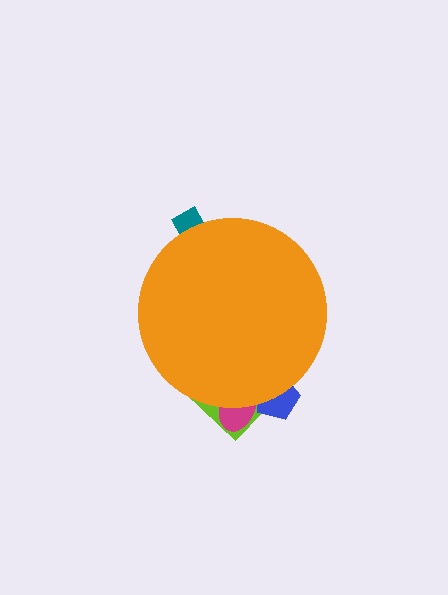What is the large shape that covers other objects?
An orange circle.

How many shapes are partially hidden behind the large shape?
4 shapes are partially hidden.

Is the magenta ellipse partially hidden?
Yes, the magenta ellipse is partially hidden behind the orange circle.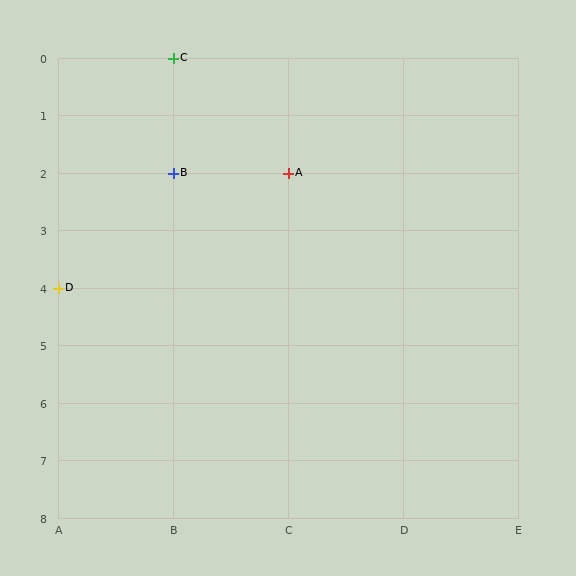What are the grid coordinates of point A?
Point A is at grid coordinates (C, 2).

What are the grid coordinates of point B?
Point B is at grid coordinates (B, 2).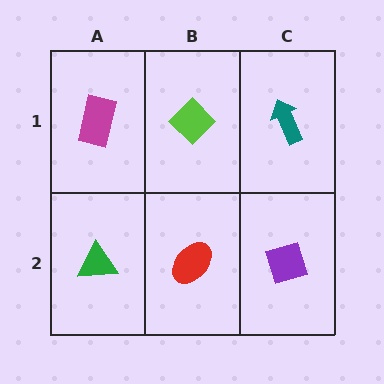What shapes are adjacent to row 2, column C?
A teal arrow (row 1, column C), a red ellipse (row 2, column B).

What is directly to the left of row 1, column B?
A magenta rectangle.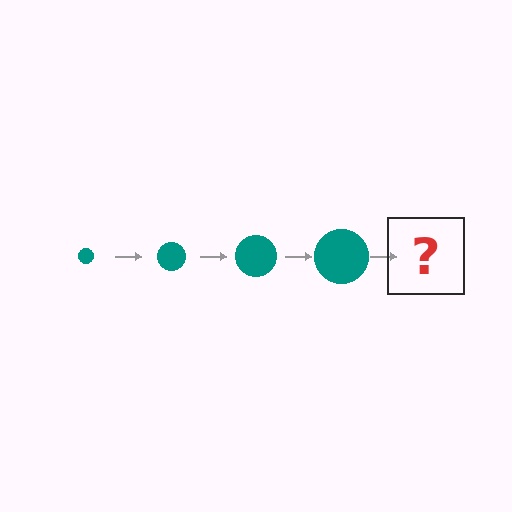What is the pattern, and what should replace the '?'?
The pattern is that the circle gets progressively larger each step. The '?' should be a teal circle, larger than the previous one.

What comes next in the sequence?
The next element should be a teal circle, larger than the previous one.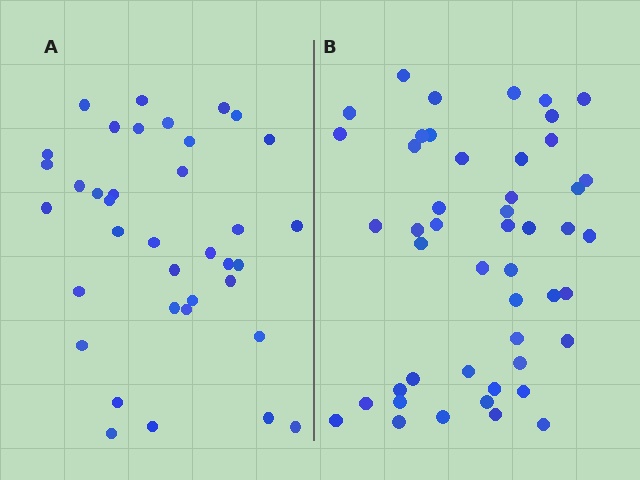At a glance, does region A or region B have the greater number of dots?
Region B (the right region) has more dots.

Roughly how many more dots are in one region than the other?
Region B has roughly 12 or so more dots than region A.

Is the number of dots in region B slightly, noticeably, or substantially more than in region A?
Region B has noticeably more, but not dramatically so. The ratio is roughly 1.3 to 1.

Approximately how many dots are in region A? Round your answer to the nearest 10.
About 40 dots. (The exact count is 37, which rounds to 40.)